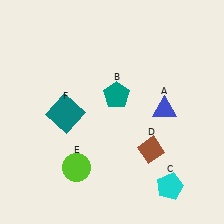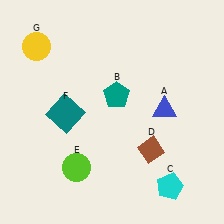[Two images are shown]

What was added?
A yellow circle (G) was added in Image 2.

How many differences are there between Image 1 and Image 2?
There is 1 difference between the two images.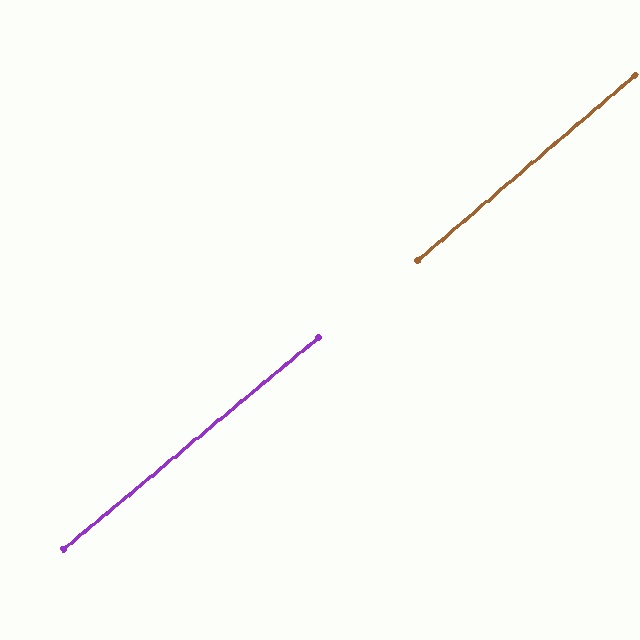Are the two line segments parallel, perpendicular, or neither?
Parallel — their directions differ by only 0.9°.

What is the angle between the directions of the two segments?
Approximately 1 degree.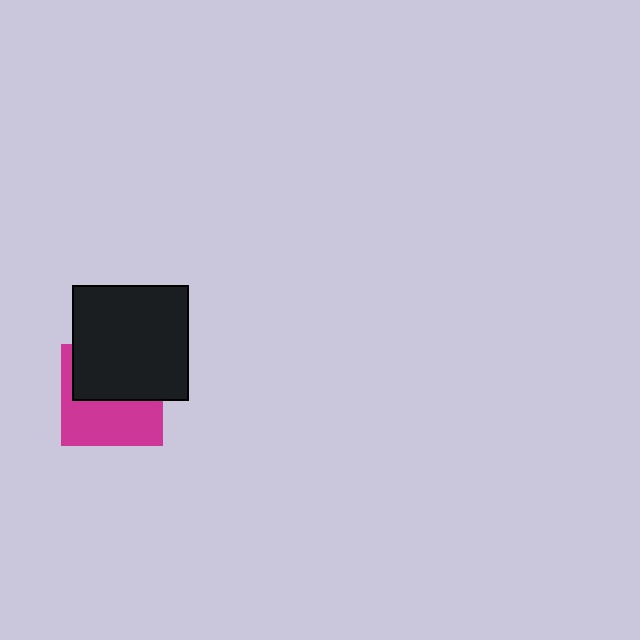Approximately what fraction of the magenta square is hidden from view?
Roughly 51% of the magenta square is hidden behind the black square.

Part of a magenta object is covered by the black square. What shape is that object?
It is a square.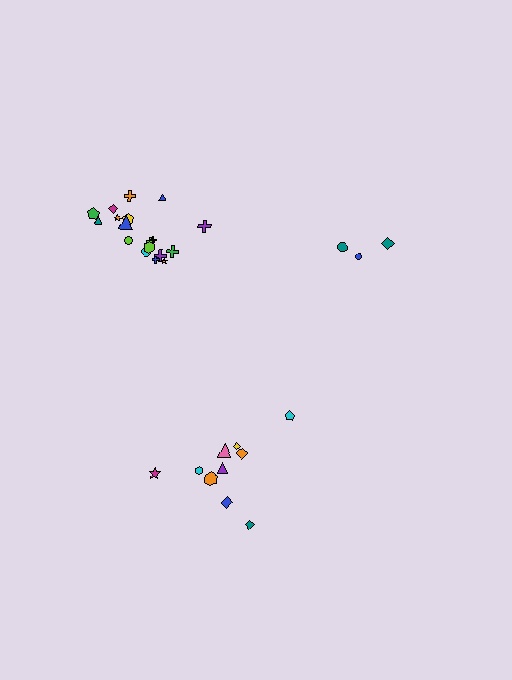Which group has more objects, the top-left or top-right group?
The top-left group.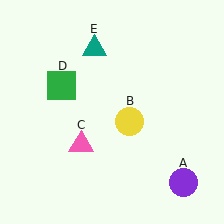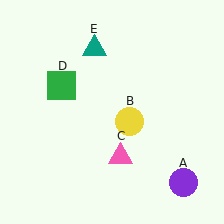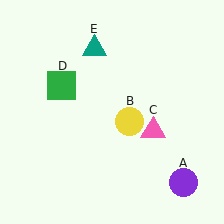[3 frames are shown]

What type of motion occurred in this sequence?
The pink triangle (object C) rotated counterclockwise around the center of the scene.